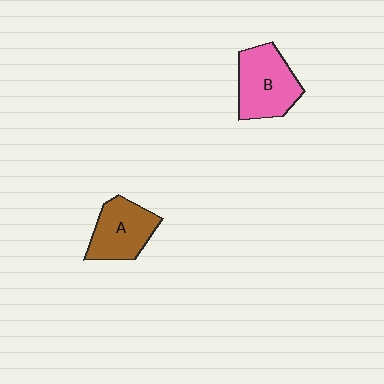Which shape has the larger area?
Shape B (pink).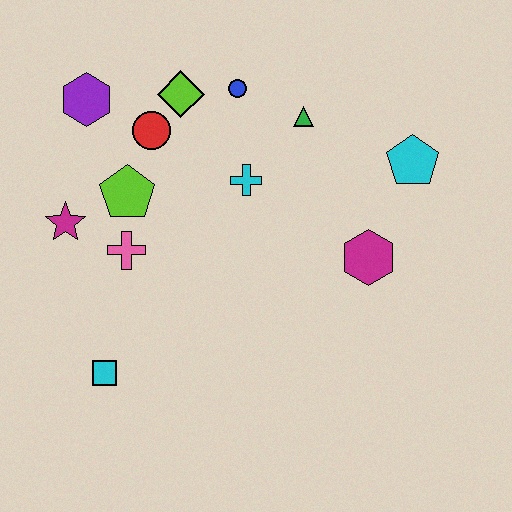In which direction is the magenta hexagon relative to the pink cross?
The magenta hexagon is to the right of the pink cross.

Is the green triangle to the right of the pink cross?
Yes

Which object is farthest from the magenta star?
The cyan pentagon is farthest from the magenta star.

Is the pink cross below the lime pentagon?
Yes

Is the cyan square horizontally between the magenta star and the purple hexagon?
No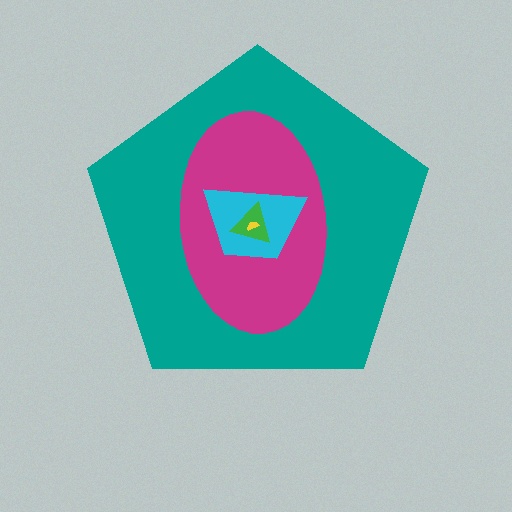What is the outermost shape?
The teal pentagon.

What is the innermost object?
The yellow semicircle.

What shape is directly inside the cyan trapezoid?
The green triangle.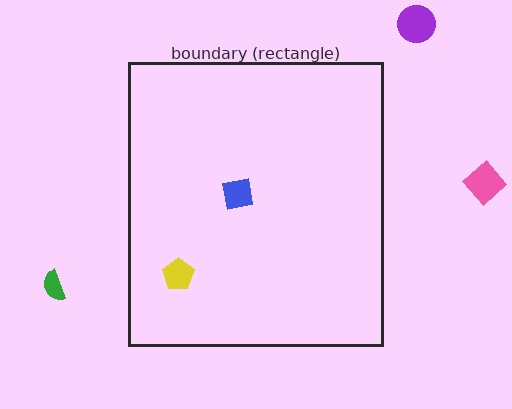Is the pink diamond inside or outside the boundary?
Outside.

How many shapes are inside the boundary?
2 inside, 3 outside.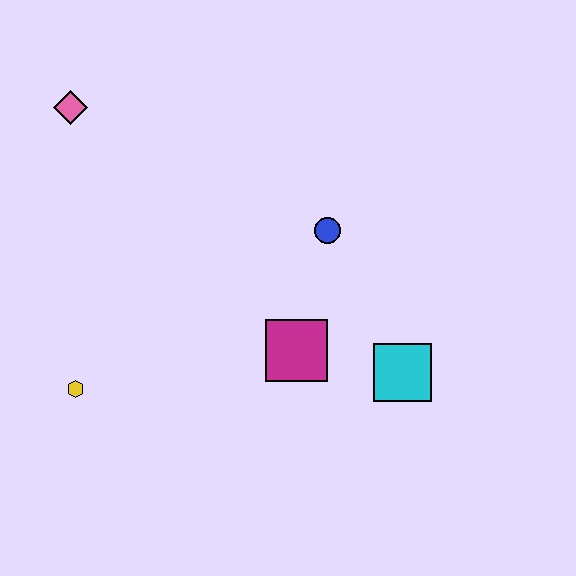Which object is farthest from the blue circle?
The yellow hexagon is farthest from the blue circle.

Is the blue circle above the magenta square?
Yes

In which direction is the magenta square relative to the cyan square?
The magenta square is to the left of the cyan square.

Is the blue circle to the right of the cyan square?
No